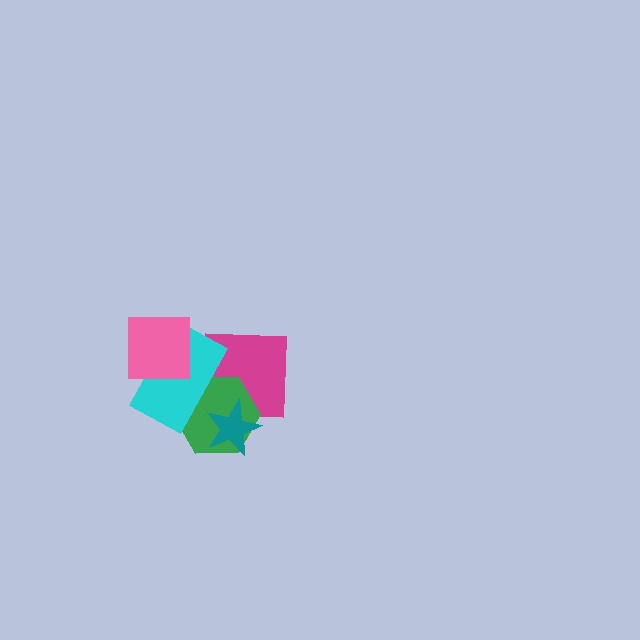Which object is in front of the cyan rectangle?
The pink square is in front of the cyan rectangle.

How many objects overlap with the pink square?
1 object overlaps with the pink square.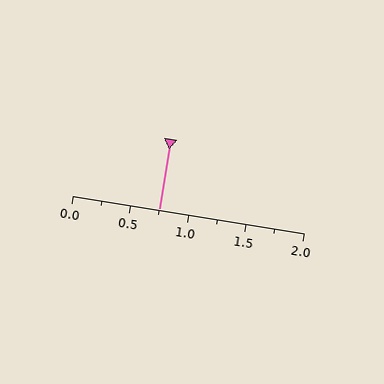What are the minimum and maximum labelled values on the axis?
The axis runs from 0.0 to 2.0.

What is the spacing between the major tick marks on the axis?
The major ticks are spaced 0.5 apart.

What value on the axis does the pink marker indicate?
The marker indicates approximately 0.75.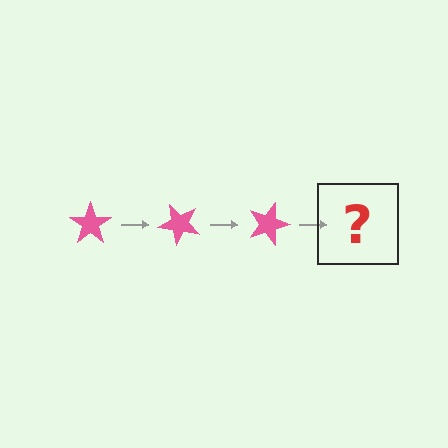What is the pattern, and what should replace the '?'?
The pattern is that the star rotates 45 degrees each step. The '?' should be a pink star rotated 135 degrees.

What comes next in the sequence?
The next element should be a pink star rotated 135 degrees.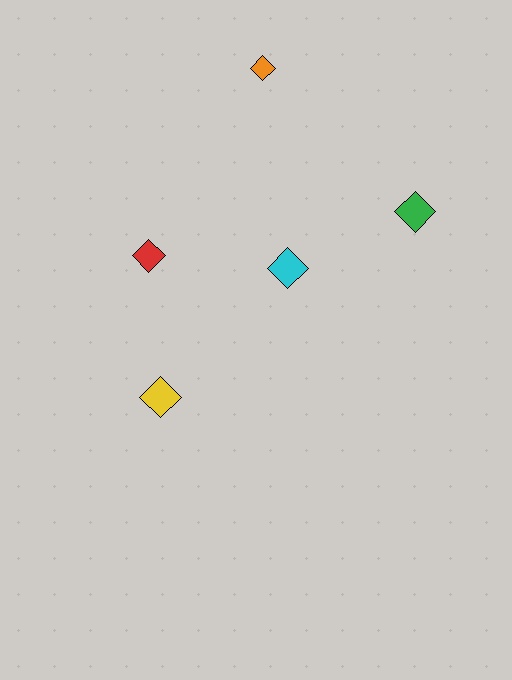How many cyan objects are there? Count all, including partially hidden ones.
There is 1 cyan object.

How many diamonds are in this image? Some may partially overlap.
There are 5 diamonds.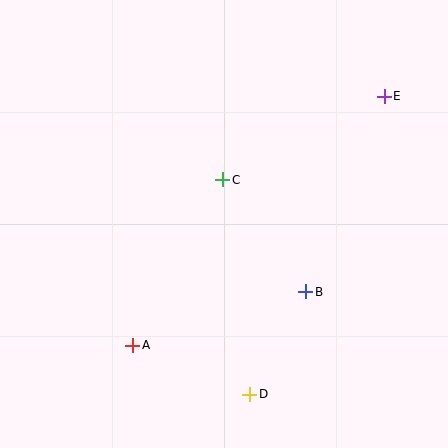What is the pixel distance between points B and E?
The distance between B and E is 211 pixels.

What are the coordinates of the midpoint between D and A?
The midpoint between D and A is at (191, 370).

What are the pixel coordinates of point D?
Point D is at (250, 394).